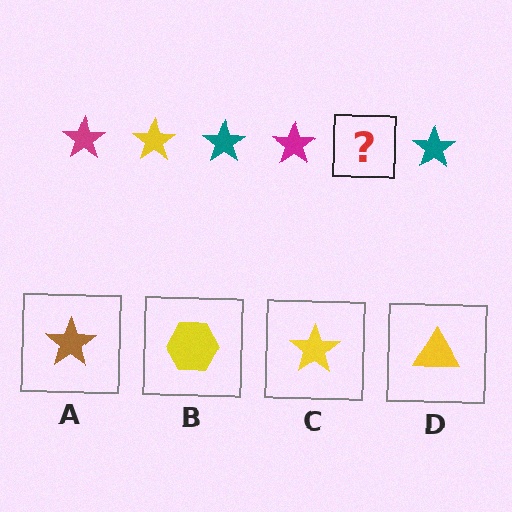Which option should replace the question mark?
Option C.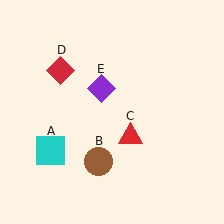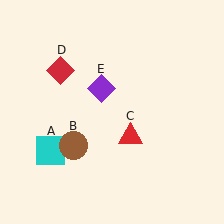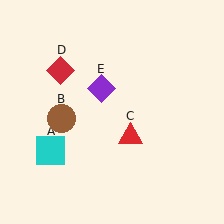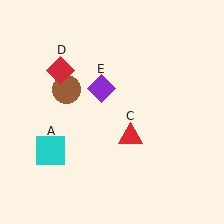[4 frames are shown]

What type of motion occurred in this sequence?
The brown circle (object B) rotated clockwise around the center of the scene.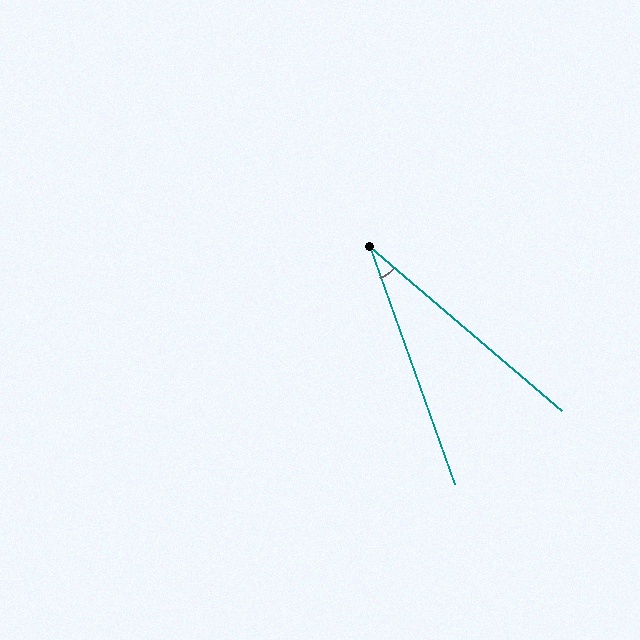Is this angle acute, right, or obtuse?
It is acute.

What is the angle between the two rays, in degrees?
Approximately 30 degrees.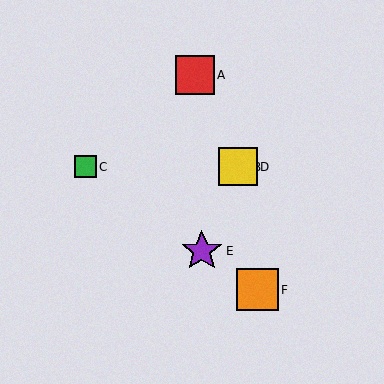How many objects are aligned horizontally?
3 objects (B, C, D) are aligned horizontally.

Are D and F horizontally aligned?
No, D is at y≈167 and F is at y≈290.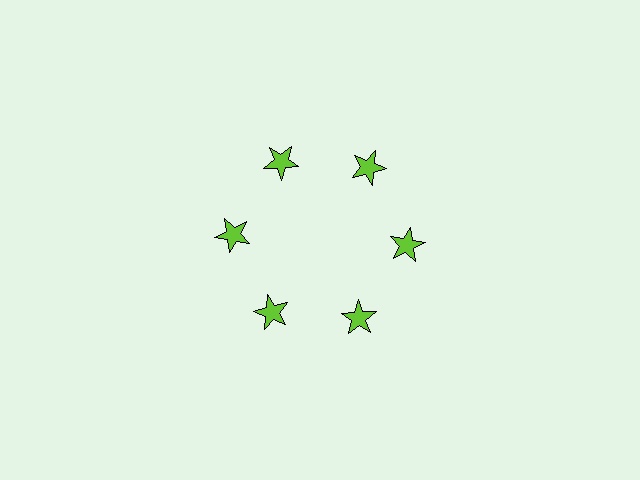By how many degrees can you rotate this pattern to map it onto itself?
The pattern maps onto itself every 60 degrees of rotation.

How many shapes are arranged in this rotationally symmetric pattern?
There are 6 shapes, arranged in 6 groups of 1.